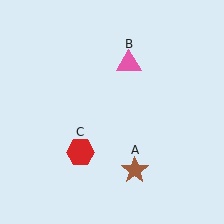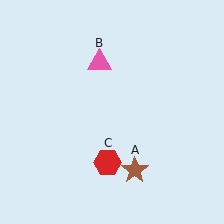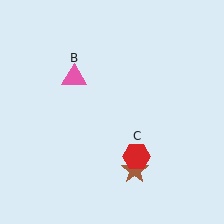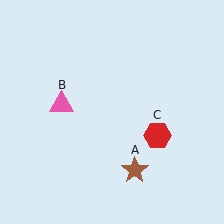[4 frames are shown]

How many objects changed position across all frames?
2 objects changed position: pink triangle (object B), red hexagon (object C).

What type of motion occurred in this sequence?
The pink triangle (object B), red hexagon (object C) rotated counterclockwise around the center of the scene.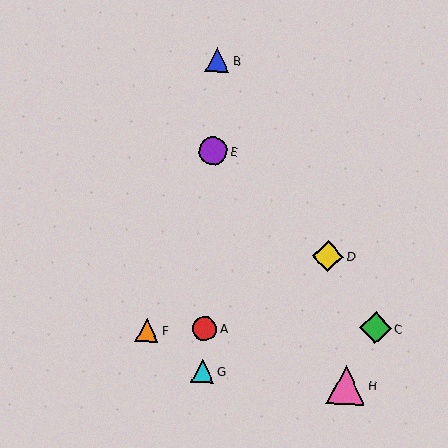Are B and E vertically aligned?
Yes, both are at x≈218.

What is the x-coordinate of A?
Object A is at x≈205.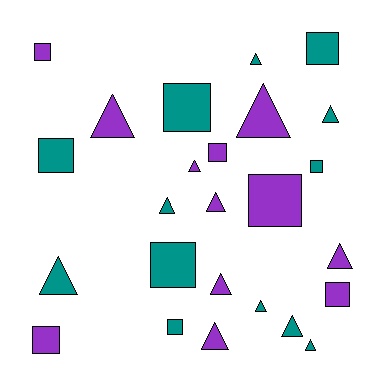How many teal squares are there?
There are 6 teal squares.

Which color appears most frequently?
Teal, with 13 objects.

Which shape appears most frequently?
Triangle, with 14 objects.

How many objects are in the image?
There are 25 objects.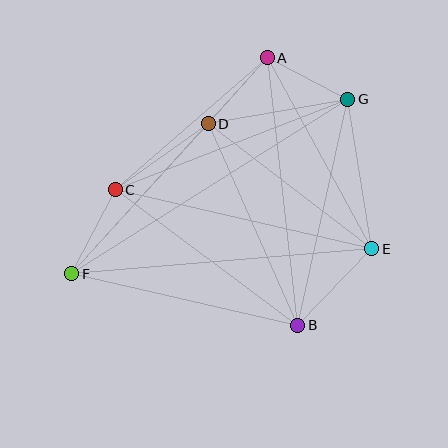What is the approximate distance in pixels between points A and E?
The distance between A and E is approximately 217 pixels.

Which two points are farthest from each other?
Points F and G are farthest from each other.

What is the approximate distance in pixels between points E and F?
The distance between E and F is approximately 301 pixels.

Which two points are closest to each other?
Points A and D are closest to each other.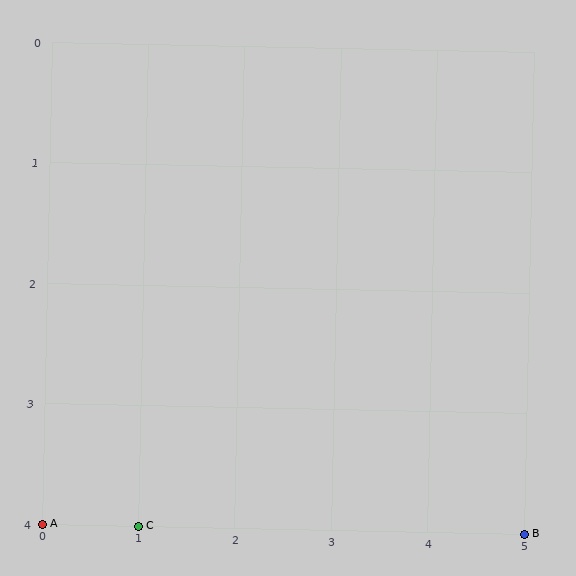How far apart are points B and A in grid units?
Points B and A are 5 columns apart.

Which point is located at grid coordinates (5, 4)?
Point B is at (5, 4).